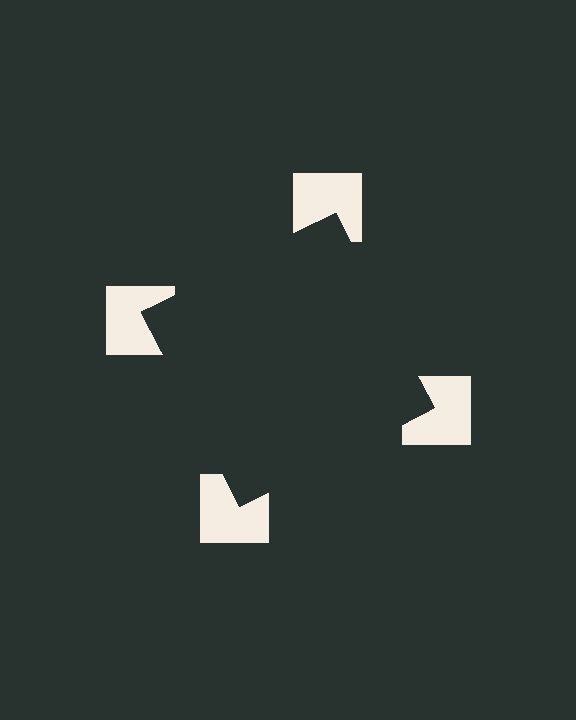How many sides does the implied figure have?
4 sides.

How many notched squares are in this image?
There are 4 — one at each vertex of the illusory square.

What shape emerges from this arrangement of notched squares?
An illusory square — its edges are inferred from the aligned wedge cuts in the notched squares, not physically drawn.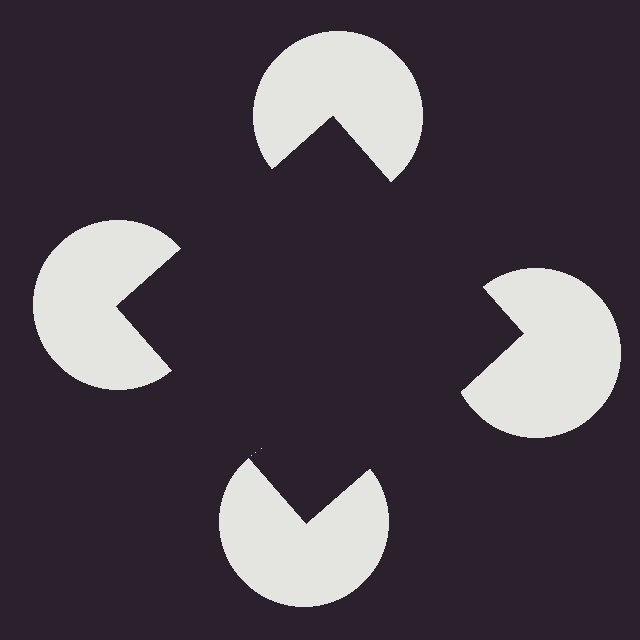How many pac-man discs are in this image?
There are 4 — one at each vertex of the illusory square.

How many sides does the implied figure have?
4 sides.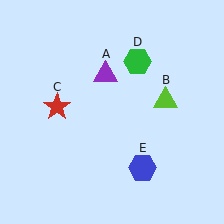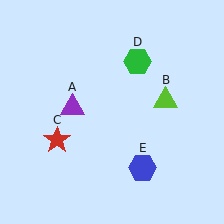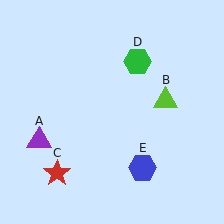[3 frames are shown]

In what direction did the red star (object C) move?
The red star (object C) moved down.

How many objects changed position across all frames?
2 objects changed position: purple triangle (object A), red star (object C).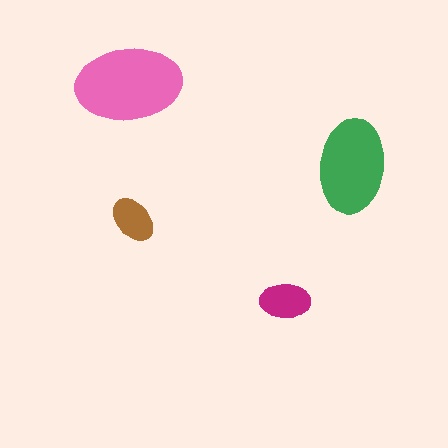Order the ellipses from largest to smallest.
the pink one, the green one, the magenta one, the brown one.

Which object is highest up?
The pink ellipse is topmost.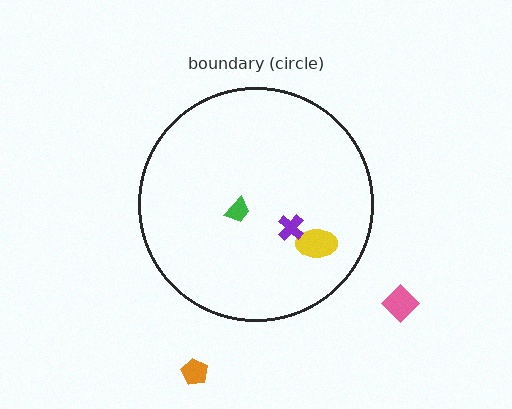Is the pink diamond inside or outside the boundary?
Outside.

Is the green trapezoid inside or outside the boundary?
Inside.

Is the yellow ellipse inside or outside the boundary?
Inside.